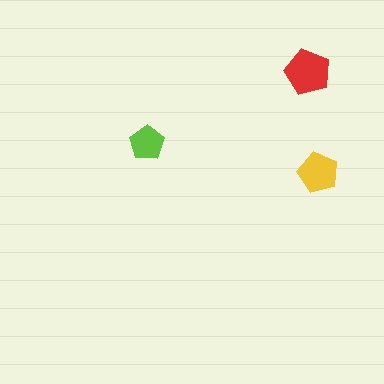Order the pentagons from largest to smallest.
the red one, the yellow one, the lime one.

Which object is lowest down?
The yellow pentagon is bottommost.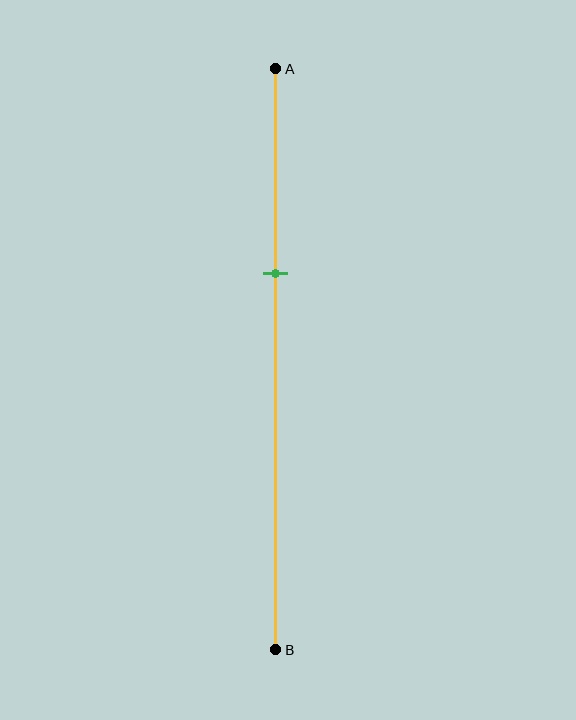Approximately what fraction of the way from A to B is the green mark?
The green mark is approximately 35% of the way from A to B.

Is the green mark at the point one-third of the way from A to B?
Yes, the mark is approximately at the one-third point.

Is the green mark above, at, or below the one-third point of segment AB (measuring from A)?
The green mark is approximately at the one-third point of segment AB.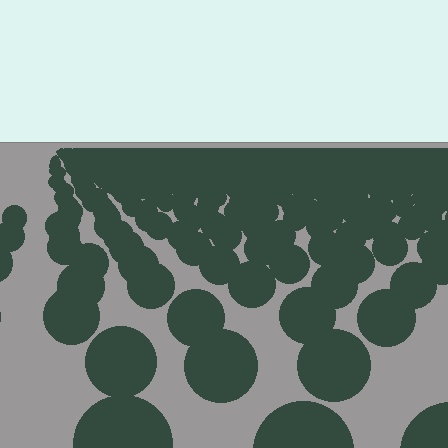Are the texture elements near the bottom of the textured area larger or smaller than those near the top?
Larger. Near the bottom, elements are closer to the viewer and appear at a bigger on-screen size.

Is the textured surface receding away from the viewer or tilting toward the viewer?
The surface is receding away from the viewer. Texture elements get smaller and denser toward the top.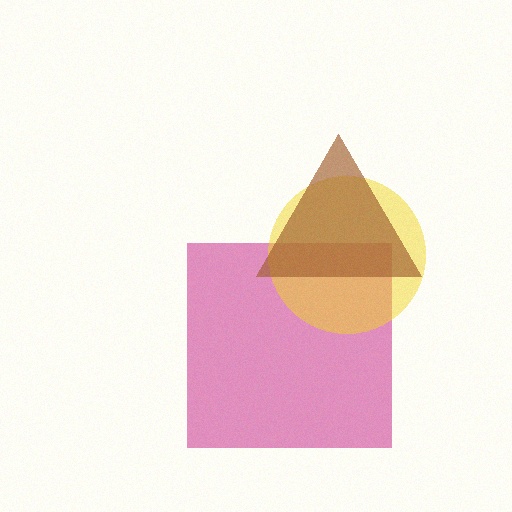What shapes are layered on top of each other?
The layered shapes are: a magenta square, a yellow circle, a brown triangle.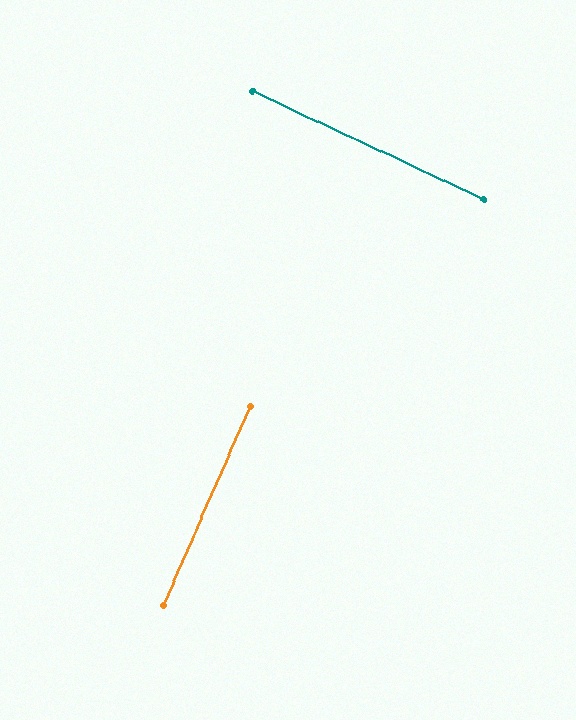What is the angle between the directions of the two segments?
Approximately 88 degrees.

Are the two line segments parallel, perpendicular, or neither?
Perpendicular — they meet at approximately 88°.